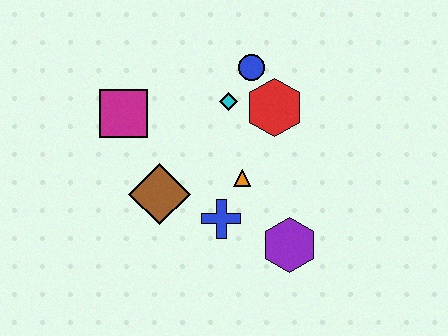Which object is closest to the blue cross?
The orange triangle is closest to the blue cross.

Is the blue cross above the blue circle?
No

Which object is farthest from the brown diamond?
The blue circle is farthest from the brown diamond.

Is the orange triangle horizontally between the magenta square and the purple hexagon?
Yes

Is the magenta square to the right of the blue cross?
No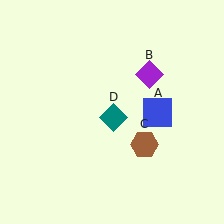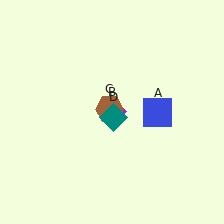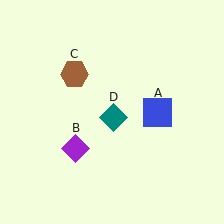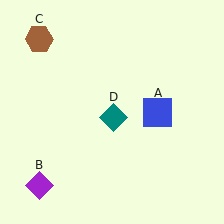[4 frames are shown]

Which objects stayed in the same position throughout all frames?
Blue square (object A) and teal diamond (object D) remained stationary.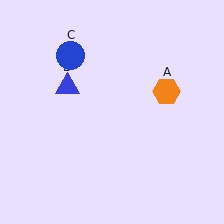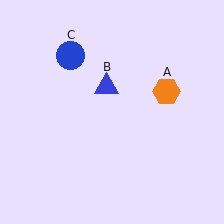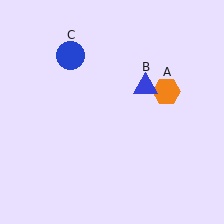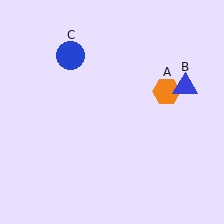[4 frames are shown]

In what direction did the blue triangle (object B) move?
The blue triangle (object B) moved right.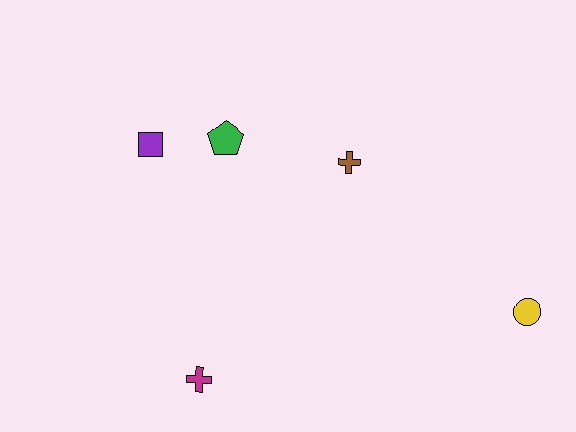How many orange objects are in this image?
There are no orange objects.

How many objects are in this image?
There are 5 objects.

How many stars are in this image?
There are no stars.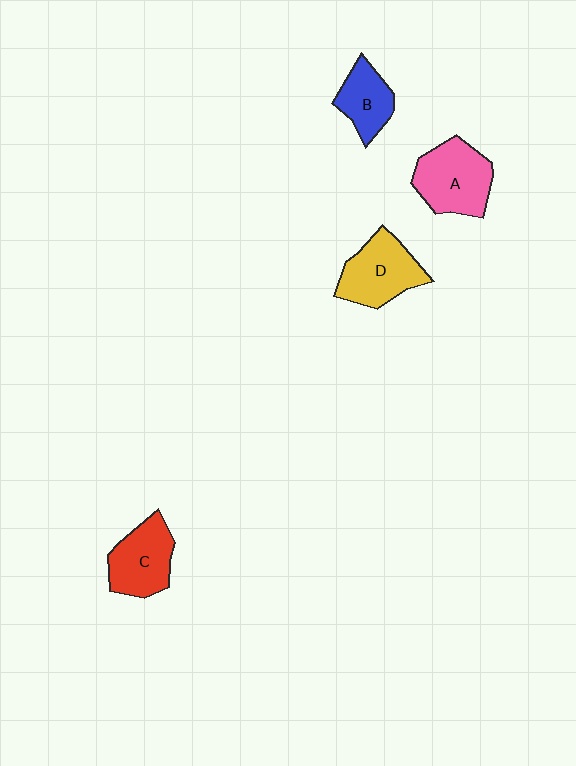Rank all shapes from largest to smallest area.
From largest to smallest: A (pink), D (yellow), C (red), B (blue).